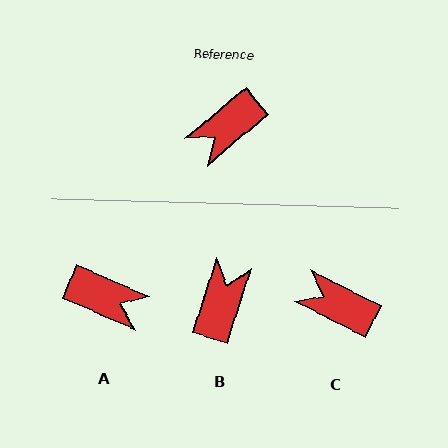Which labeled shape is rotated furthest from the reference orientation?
B, about 148 degrees away.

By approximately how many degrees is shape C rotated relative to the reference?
Approximately 67 degrees clockwise.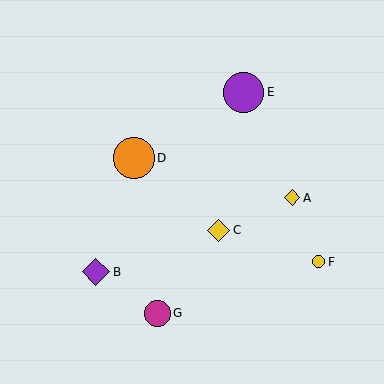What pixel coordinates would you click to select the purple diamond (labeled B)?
Click at (96, 272) to select the purple diamond B.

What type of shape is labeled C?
Shape C is a yellow diamond.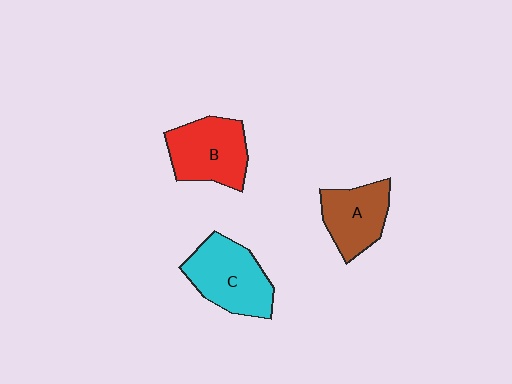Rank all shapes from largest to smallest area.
From largest to smallest: C (cyan), B (red), A (brown).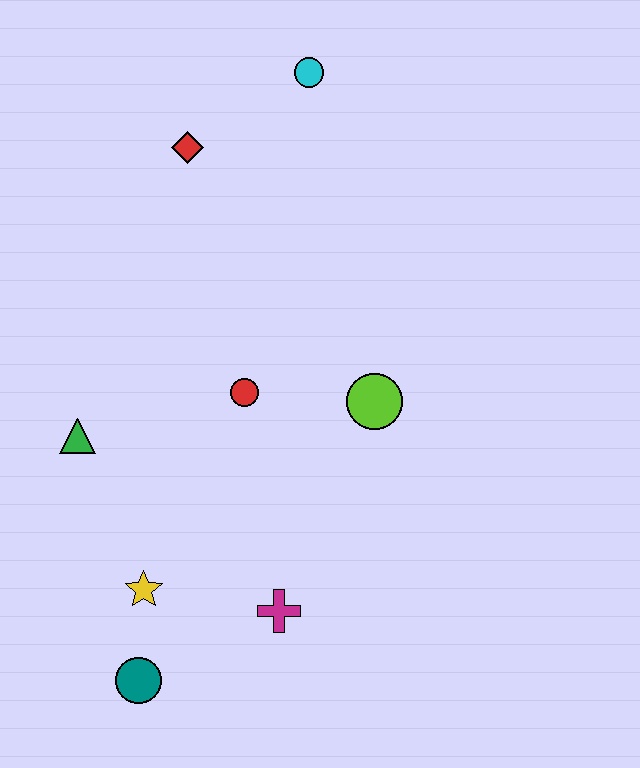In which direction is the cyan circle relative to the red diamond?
The cyan circle is to the right of the red diamond.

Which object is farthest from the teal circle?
The cyan circle is farthest from the teal circle.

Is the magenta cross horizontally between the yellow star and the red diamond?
No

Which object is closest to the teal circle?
The yellow star is closest to the teal circle.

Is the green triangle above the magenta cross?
Yes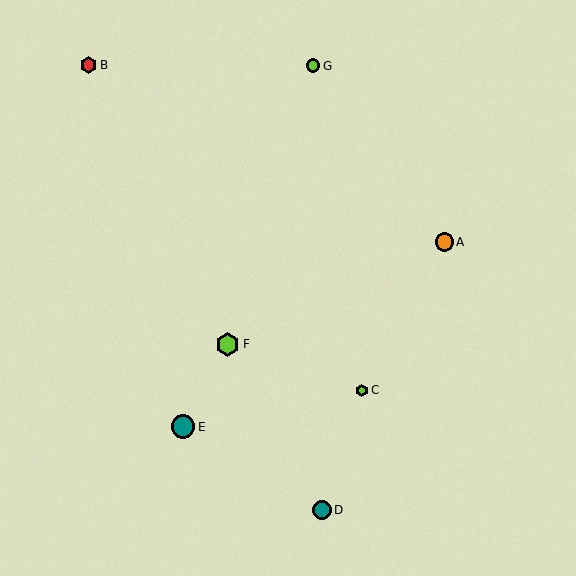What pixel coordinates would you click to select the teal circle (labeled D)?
Click at (322, 510) to select the teal circle D.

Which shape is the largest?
The lime hexagon (labeled F) is the largest.